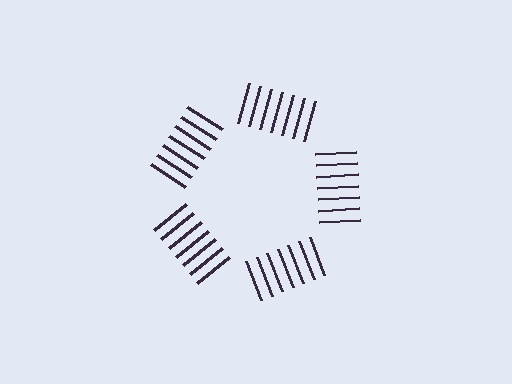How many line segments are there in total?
35 — 7 along each of the 5 edges.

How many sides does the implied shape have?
5 sides — the line-ends trace a pentagon.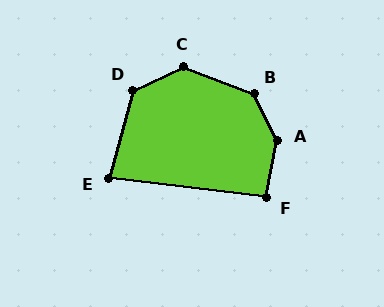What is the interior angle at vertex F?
Approximately 94 degrees (approximately right).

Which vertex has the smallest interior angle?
E, at approximately 82 degrees.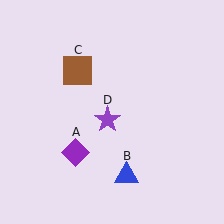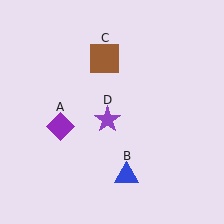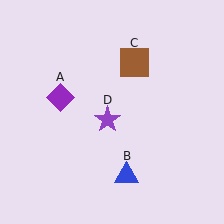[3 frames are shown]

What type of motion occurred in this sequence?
The purple diamond (object A), brown square (object C) rotated clockwise around the center of the scene.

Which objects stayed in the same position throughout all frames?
Blue triangle (object B) and purple star (object D) remained stationary.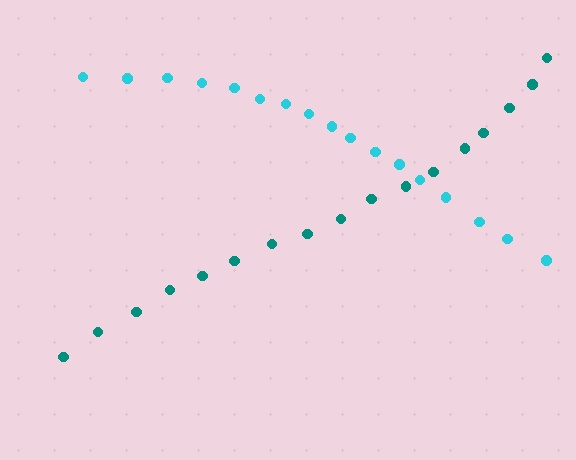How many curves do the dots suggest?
There are 2 distinct paths.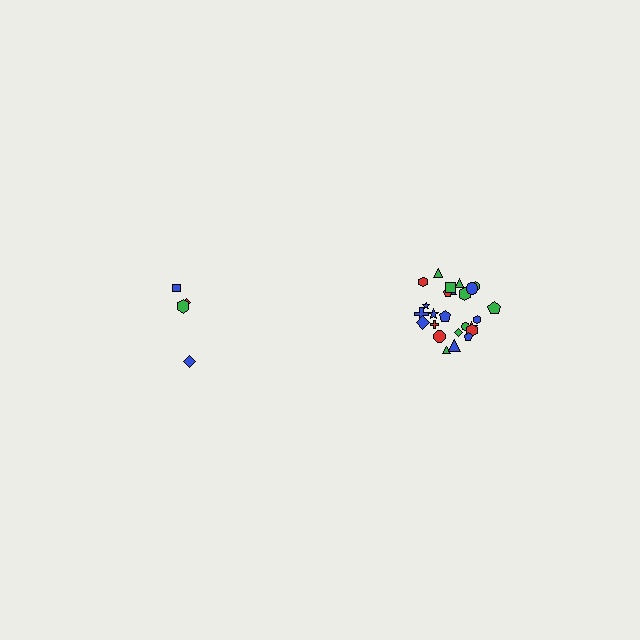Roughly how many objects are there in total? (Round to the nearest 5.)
Roughly 30 objects in total.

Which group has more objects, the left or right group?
The right group.